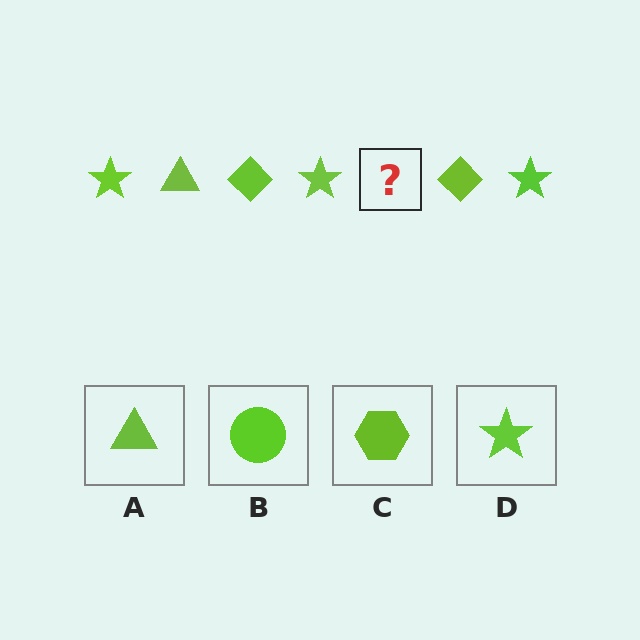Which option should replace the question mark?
Option A.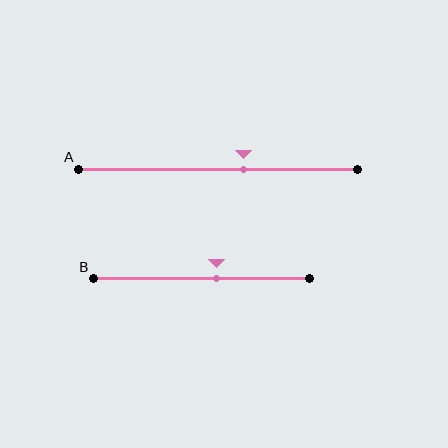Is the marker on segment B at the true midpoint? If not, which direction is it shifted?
No, the marker on segment B is shifted to the right by about 7% of the segment length.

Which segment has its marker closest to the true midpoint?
Segment B has its marker closest to the true midpoint.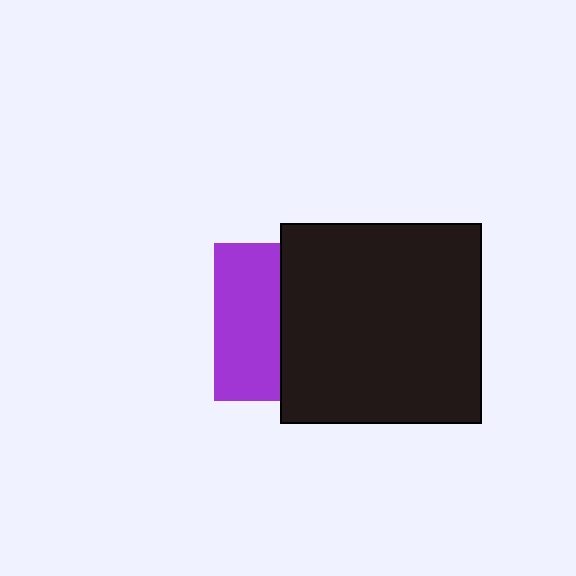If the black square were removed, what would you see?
You would see the complete purple square.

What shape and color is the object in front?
The object in front is a black square.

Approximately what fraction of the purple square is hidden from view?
Roughly 58% of the purple square is hidden behind the black square.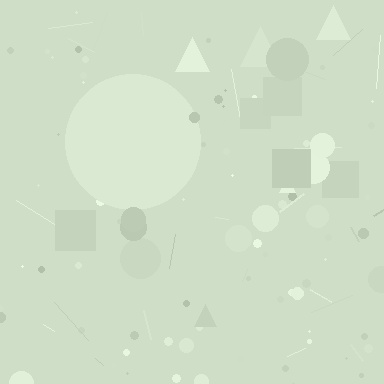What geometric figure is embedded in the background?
A circle is embedded in the background.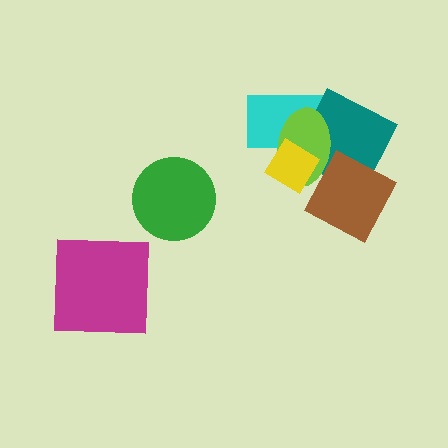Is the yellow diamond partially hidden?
Yes, it is partially covered by another shape.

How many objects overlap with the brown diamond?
3 objects overlap with the brown diamond.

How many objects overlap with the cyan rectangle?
3 objects overlap with the cyan rectangle.